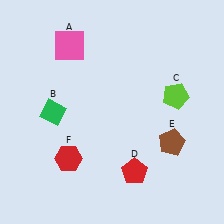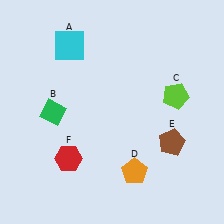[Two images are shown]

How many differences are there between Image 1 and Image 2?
There are 2 differences between the two images.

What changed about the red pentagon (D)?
In Image 1, D is red. In Image 2, it changed to orange.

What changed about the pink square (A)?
In Image 1, A is pink. In Image 2, it changed to cyan.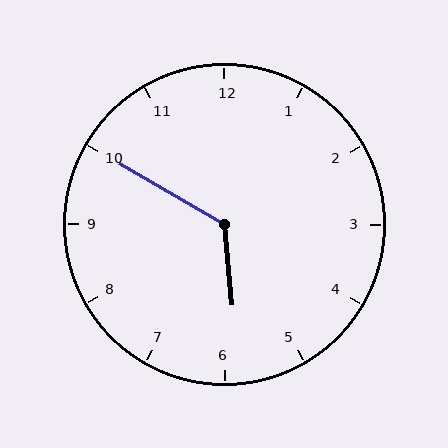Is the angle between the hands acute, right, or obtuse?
It is obtuse.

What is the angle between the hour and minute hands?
Approximately 125 degrees.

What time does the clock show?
5:50.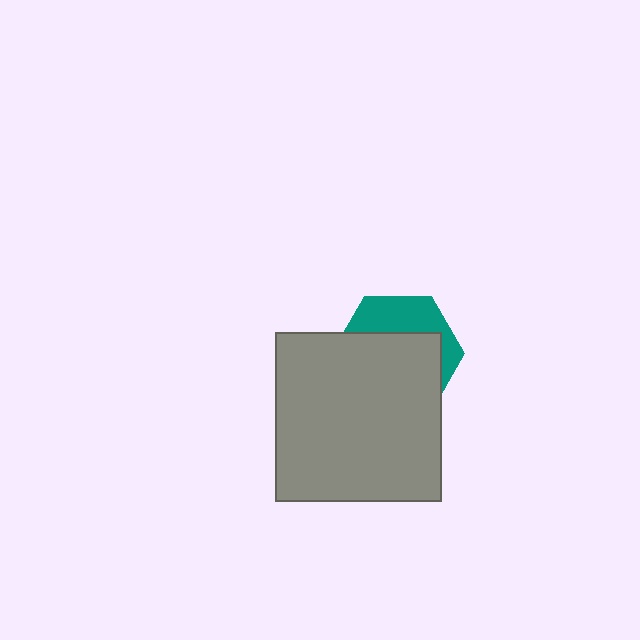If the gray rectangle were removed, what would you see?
You would see the complete teal hexagon.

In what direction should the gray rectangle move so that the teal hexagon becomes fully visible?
The gray rectangle should move down. That is the shortest direction to clear the overlap and leave the teal hexagon fully visible.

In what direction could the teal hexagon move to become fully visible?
The teal hexagon could move up. That would shift it out from behind the gray rectangle entirely.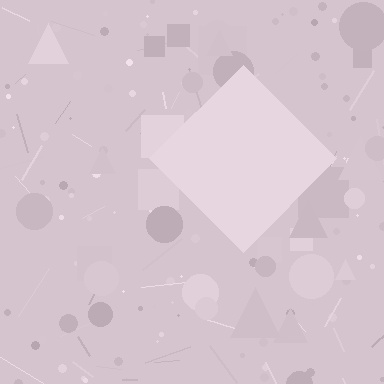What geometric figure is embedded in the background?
A diamond is embedded in the background.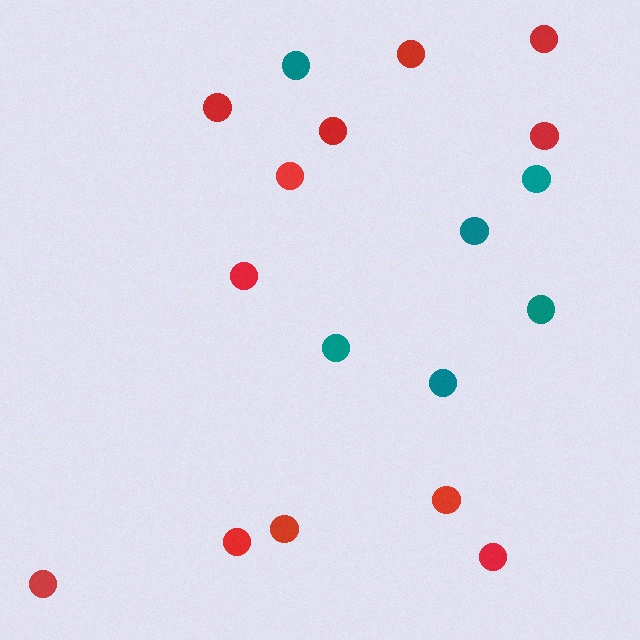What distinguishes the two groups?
There are 2 groups: one group of red circles (12) and one group of teal circles (6).